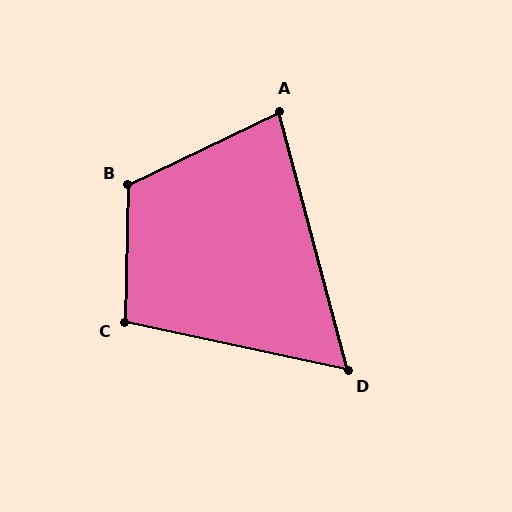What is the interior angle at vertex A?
Approximately 79 degrees (acute).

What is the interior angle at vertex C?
Approximately 101 degrees (obtuse).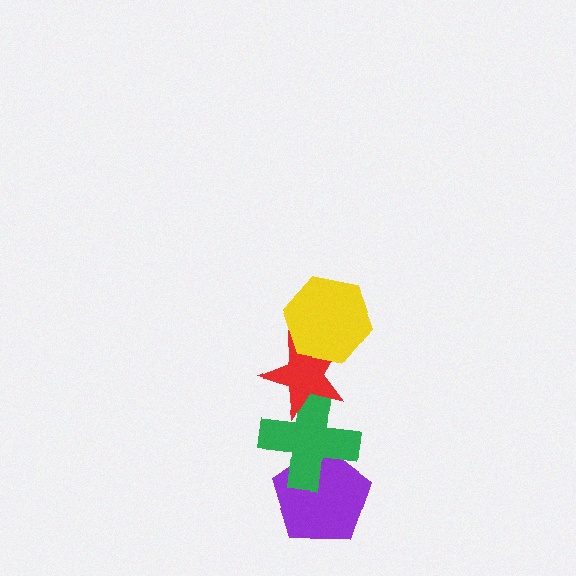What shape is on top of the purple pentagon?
The green cross is on top of the purple pentagon.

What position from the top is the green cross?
The green cross is 3rd from the top.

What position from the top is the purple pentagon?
The purple pentagon is 4th from the top.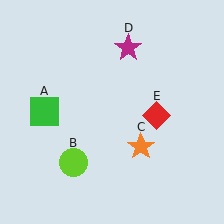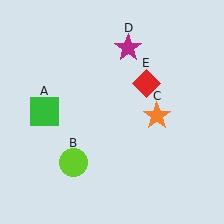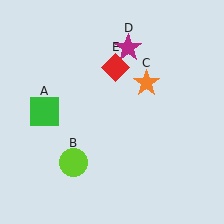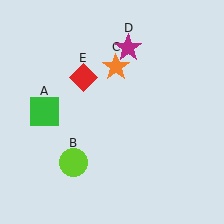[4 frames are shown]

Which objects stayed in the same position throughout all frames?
Green square (object A) and lime circle (object B) and magenta star (object D) remained stationary.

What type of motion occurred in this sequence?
The orange star (object C), red diamond (object E) rotated counterclockwise around the center of the scene.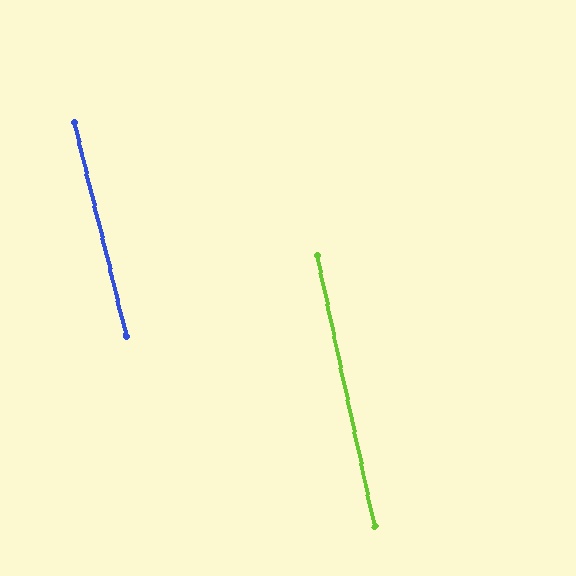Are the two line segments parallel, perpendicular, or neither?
Parallel — their directions differ by only 1.9°.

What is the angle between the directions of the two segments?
Approximately 2 degrees.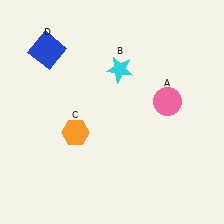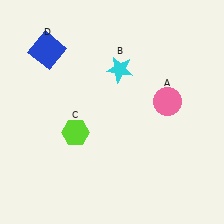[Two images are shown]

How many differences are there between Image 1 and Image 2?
There is 1 difference between the two images.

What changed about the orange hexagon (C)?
In Image 1, C is orange. In Image 2, it changed to lime.